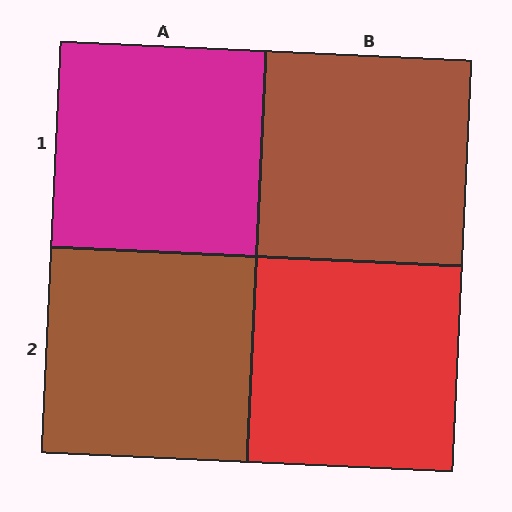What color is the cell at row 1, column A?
Magenta.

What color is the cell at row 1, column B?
Brown.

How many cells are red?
1 cell is red.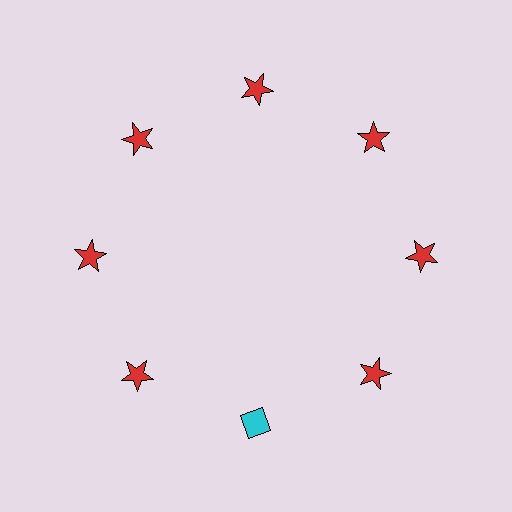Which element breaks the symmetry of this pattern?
The cyan diamond at roughly the 6 o'clock position breaks the symmetry. All other shapes are red stars.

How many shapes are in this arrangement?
There are 8 shapes arranged in a ring pattern.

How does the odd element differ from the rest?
It differs in both color (cyan instead of red) and shape (diamond instead of star).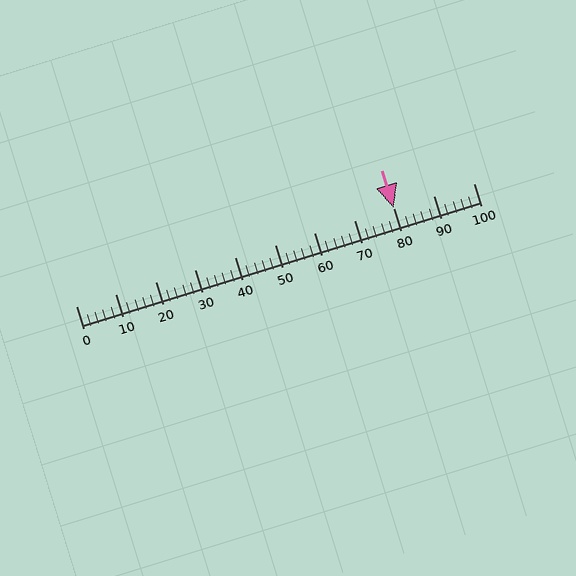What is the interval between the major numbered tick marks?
The major tick marks are spaced 10 units apart.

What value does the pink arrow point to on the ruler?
The pink arrow points to approximately 80.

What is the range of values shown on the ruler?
The ruler shows values from 0 to 100.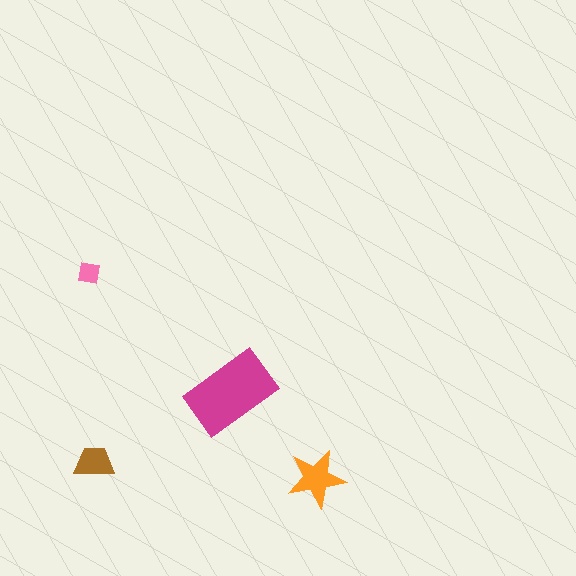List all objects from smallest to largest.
The pink square, the brown trapezoid, the orange star, the magenta rectangle.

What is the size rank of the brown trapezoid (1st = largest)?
3rd.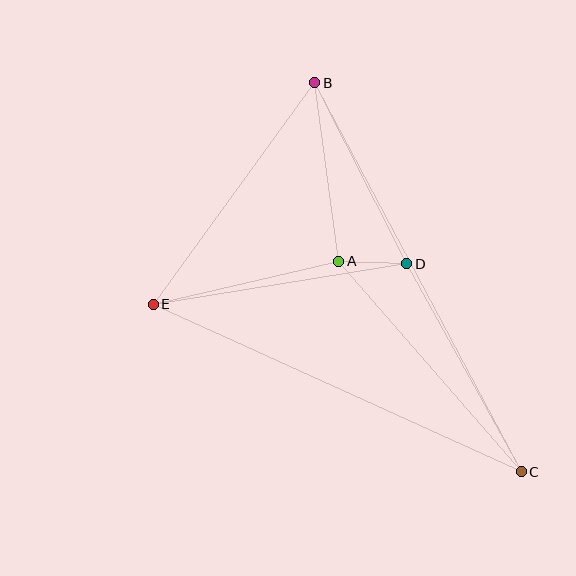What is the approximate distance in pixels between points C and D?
The distance between C and D is approximately 237 pixels.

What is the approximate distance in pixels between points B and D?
The distance between B and D is approximately 203 pixels.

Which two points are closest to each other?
Points A and D are closest to each other.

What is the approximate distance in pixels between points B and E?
The distance between B and E is approximately 274 pixels.